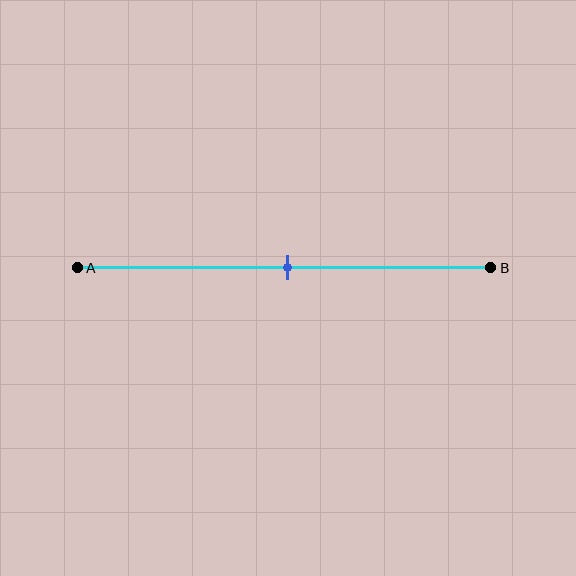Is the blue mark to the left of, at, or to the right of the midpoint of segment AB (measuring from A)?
The blue mark is approximately at the midpoint of segment AB.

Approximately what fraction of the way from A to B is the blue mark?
The blue mark is approximately 50% of the way from A to B.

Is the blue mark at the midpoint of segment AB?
Yes, the mark is approximately at the midpoint.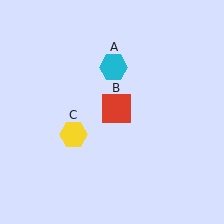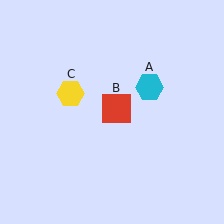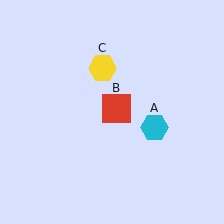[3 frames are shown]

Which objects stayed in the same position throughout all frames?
Red square (object B) remained stationary.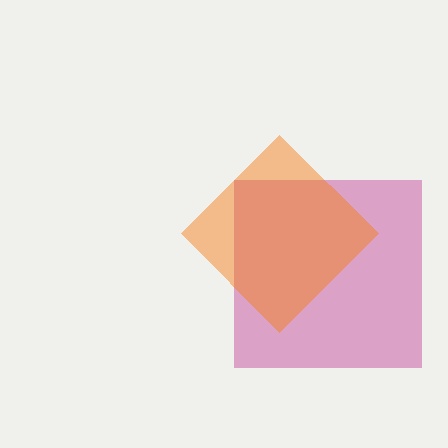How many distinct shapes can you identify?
There are 2 distinct shapes: a magenta square, an orange diamond.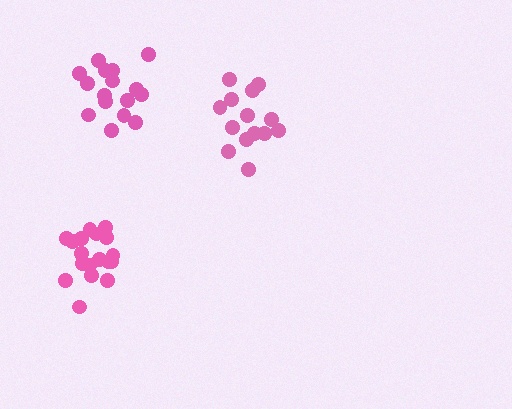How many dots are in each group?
Group 1: 16 dots, Group 2: 18 dots, Group 3: 14 dots (48 total).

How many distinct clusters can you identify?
There are 3 distinct clusters.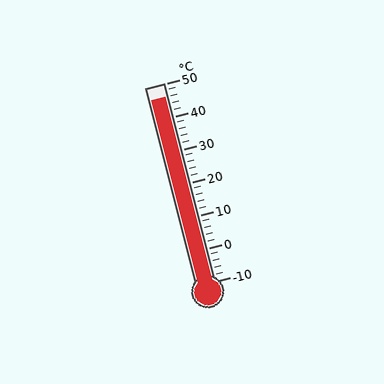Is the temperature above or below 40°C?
The temperature is above 40°C.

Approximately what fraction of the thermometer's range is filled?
The thermometer is filled to approximately 95% of its range.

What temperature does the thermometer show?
The thermometer shows approximately 46°C.